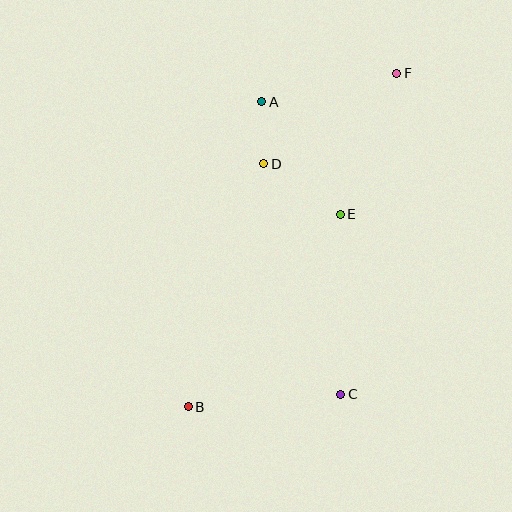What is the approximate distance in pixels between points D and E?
The distance between D and E is approximately 92 pixels.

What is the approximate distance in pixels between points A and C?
The distance between A and C is approximately 303 pixels.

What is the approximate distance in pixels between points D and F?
The distance between D and F is approximately 161 pixels.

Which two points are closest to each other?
Points A and D are closest to each other.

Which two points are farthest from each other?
Points B and F are farthest from each other.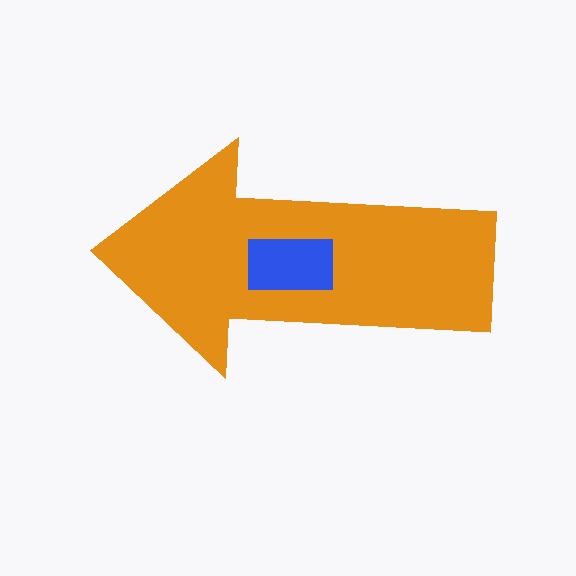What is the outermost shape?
The orange arrow.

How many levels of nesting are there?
2.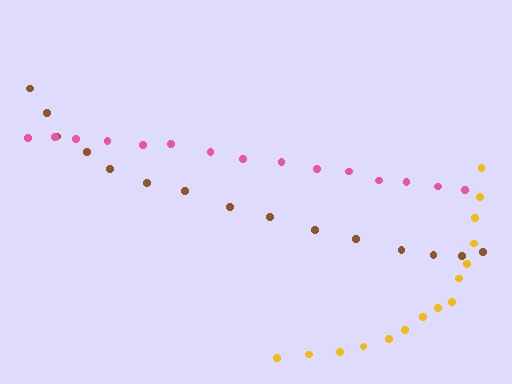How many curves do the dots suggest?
There are 3 distinct paths.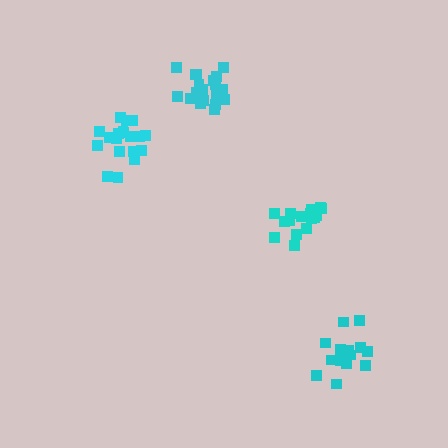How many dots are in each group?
Group 1: 20 dots, Group 2: 20 dots, Group 3: 18 dots, Group 4: 15 dots (73 total).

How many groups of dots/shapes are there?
There are 4 groups.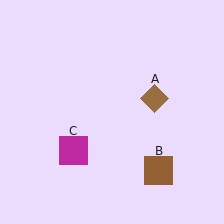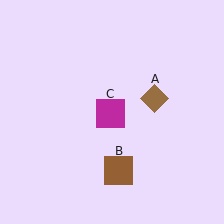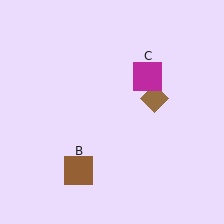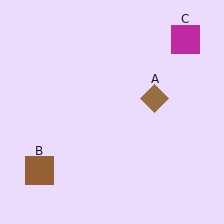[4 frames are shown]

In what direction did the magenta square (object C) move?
The magenta square (object C) moved up and to the right.